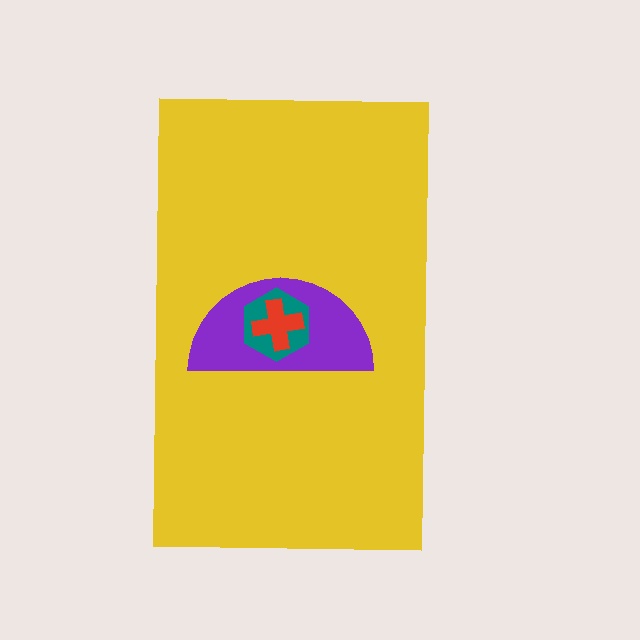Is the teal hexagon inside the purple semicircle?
Yes.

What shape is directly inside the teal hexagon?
The red cross.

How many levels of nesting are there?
4.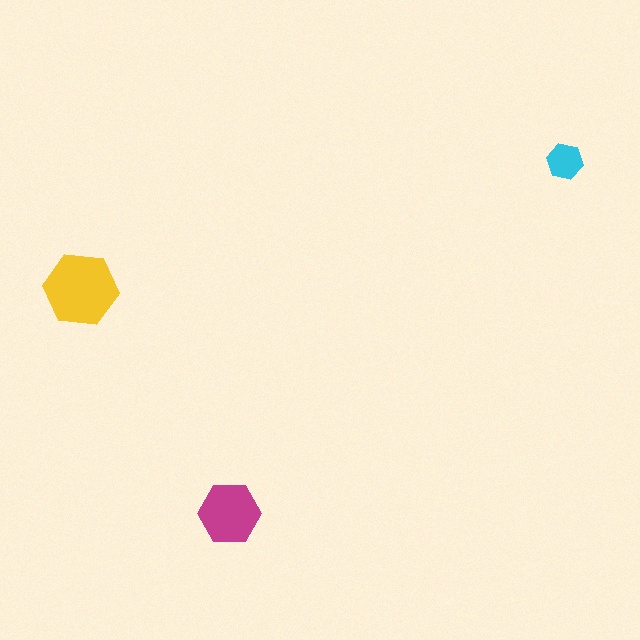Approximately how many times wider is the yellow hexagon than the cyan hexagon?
About 2 times wider.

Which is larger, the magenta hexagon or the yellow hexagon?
The yellow one.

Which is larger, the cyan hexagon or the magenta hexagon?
The magenta one.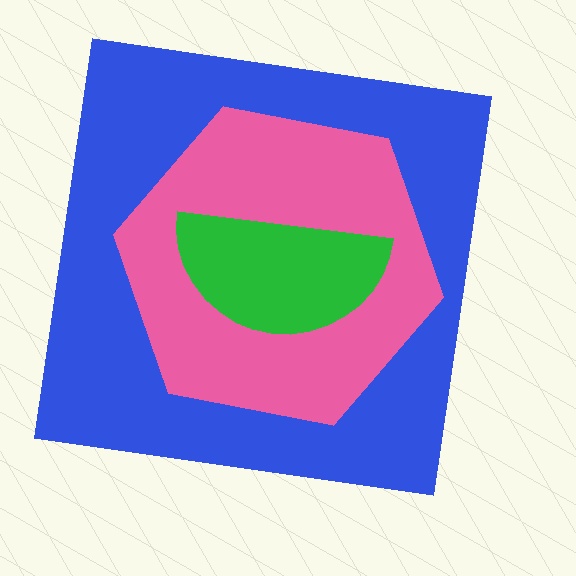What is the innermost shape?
The green semicircle.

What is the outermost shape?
The blue square.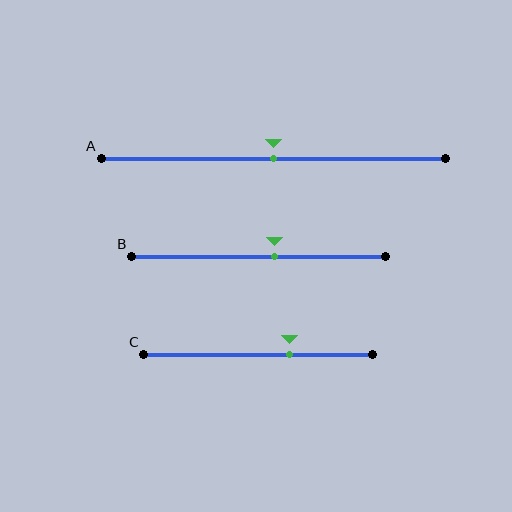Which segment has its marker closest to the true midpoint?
Segment A has its marker closest to the true midpoint.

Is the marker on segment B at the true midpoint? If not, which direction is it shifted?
No, the marker on segment B is shifted to the right by about 6% of the segment length.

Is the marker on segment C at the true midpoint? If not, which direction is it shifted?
No, the marker on segment C is shifted to the right by about 14% of the segment length.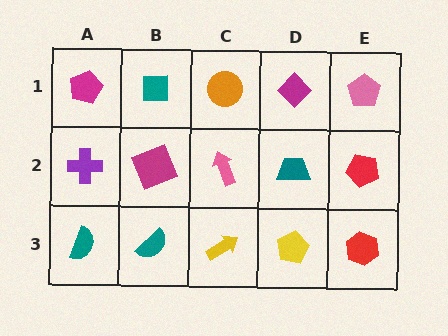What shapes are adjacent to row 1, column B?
A magenta square (row 2, column B), a magenta pentagon (row 1, column A), an orange circle (row 1, column C).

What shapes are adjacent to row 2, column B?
A teal square (row 1, column B), a teal semicircle (row 3, column B), a purple cross (row 2, column A), a pink arrow (row 2, column C).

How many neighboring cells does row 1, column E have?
2.